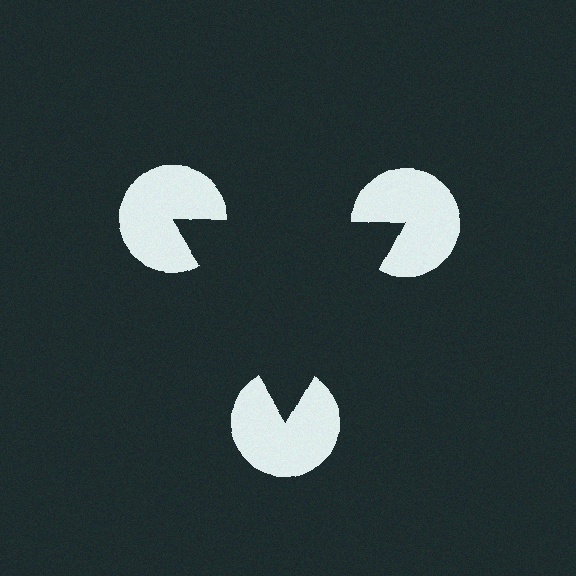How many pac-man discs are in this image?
There are 3 — one at each vertex of the illusory triangle.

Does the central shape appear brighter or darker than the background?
It typically appears slightly darker than the background, even though no actual brightness change is drawn.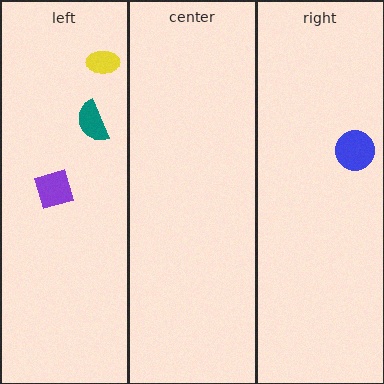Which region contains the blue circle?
The right region.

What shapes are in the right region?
The blue circle.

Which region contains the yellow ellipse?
The left region.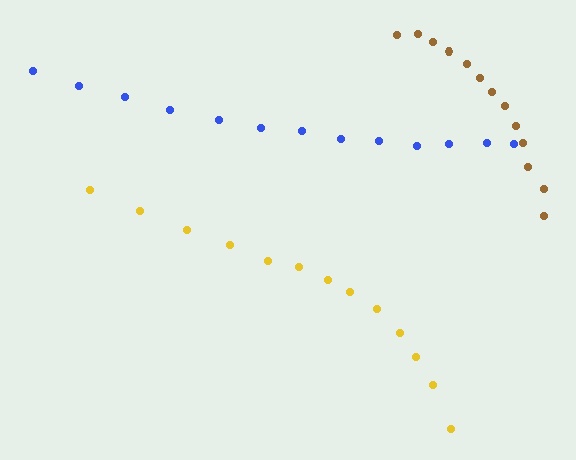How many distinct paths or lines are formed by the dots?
There are 3 distinct paths.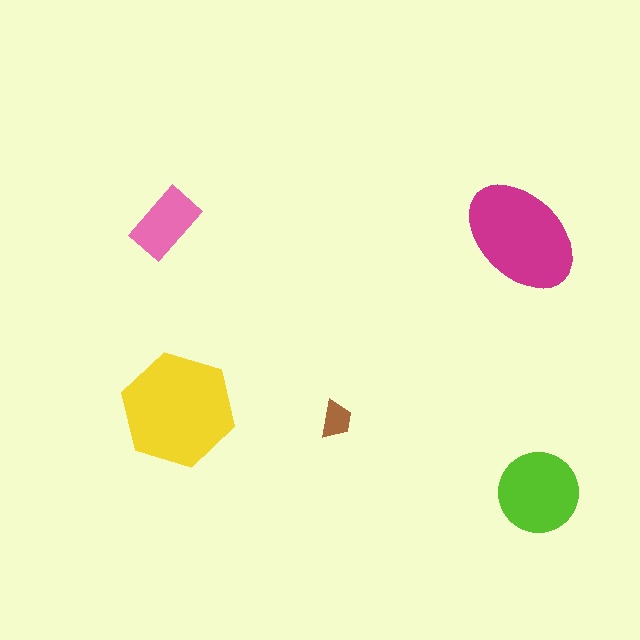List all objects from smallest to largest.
The brown trapezoid, the pink rectangle, the lime circle, the magenta ellipse, the yellow hexagon.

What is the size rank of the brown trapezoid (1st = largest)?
5th.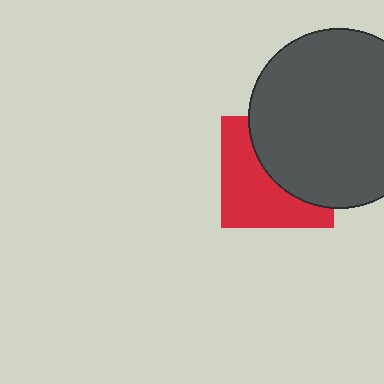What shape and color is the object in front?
The object in front is a dark gray circle.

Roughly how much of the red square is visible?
About half of it is visible (roughly 50%).